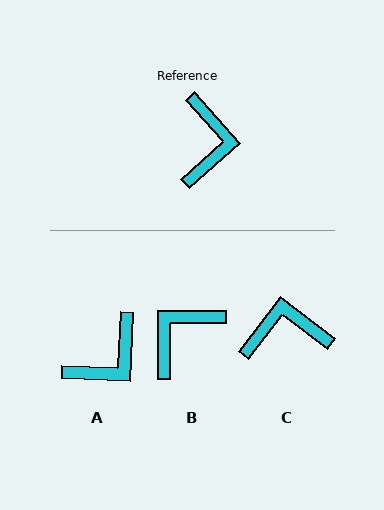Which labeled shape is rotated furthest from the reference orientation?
B, about 138 degrees away.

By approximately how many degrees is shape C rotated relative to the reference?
Approximately 101 degrees counter-clockwise.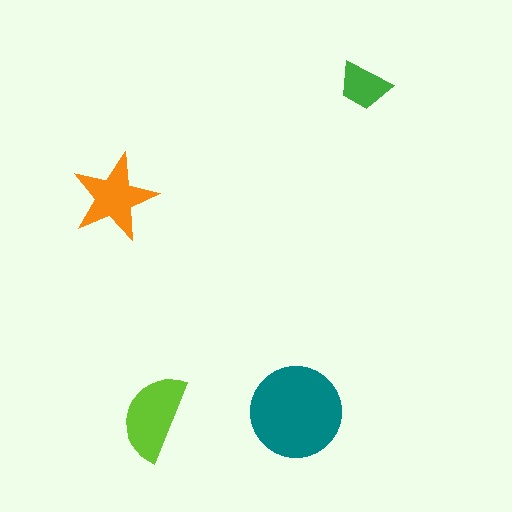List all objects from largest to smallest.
The teal circle, the lime semicircle, the orange star, the green trapezoid.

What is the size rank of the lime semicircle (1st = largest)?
2nd.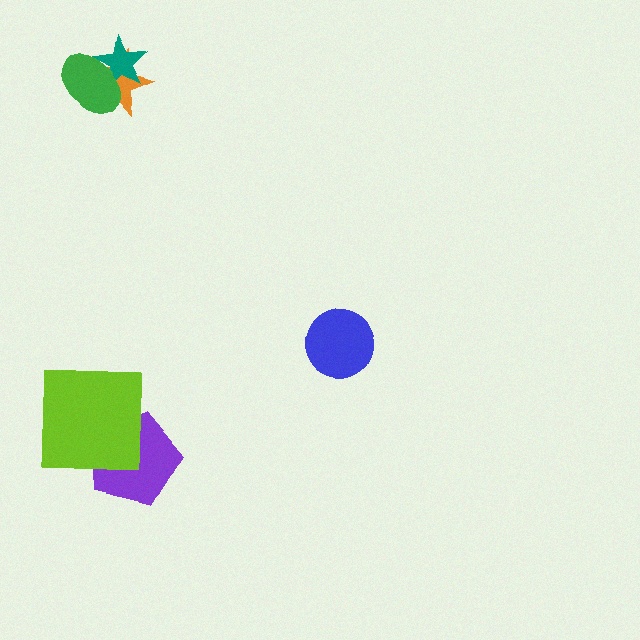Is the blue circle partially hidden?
No, no other shape covers it.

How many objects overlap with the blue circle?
0 objects overlap with the blue circle.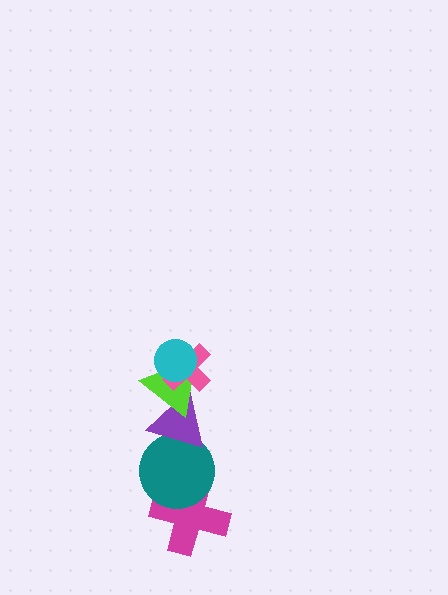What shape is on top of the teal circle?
The purple triangle is on top of the teal circle.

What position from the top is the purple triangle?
The purple triangle is 4th from the top.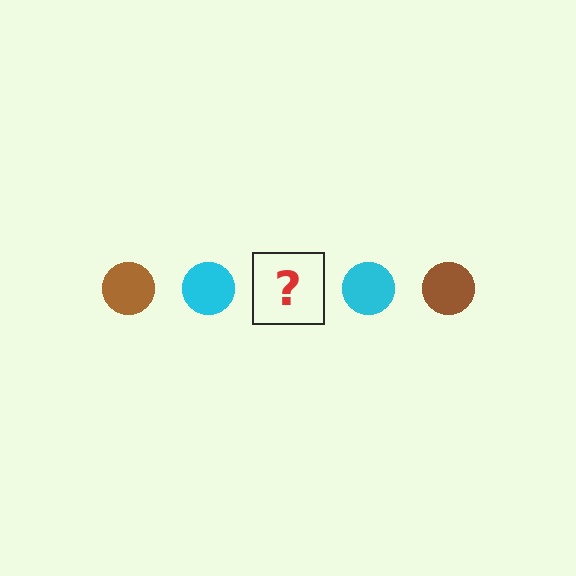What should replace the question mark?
The question mark should be replaced with a brown circle.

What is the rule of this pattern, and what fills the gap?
The rule is that the pattern cycles through brown, cyan circles. The gap should be filled with a brown circle.